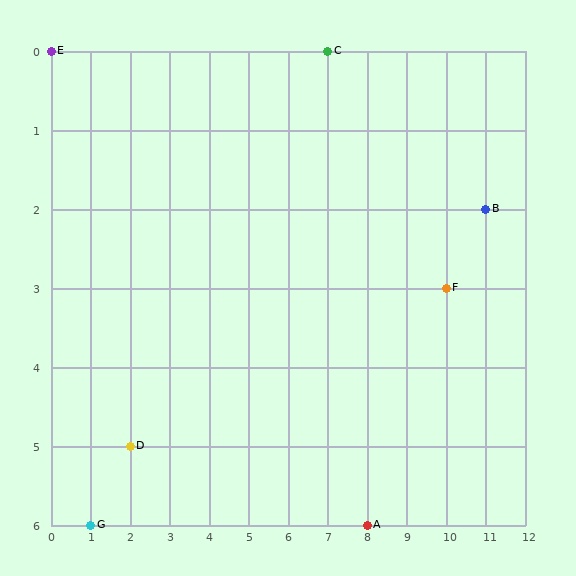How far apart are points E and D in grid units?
Points E and D are 2 columns and 5 rows apart (about 5.4 grid units diagonally).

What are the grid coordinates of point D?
Point D is at grid coordinates (2, 5).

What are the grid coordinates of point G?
Point G is at grid coordinates (1, 6).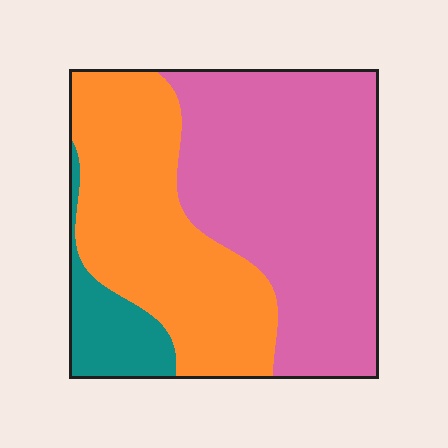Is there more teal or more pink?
Pink.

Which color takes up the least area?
Teal, at roughly 10%.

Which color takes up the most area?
Pink, at roughly 50%.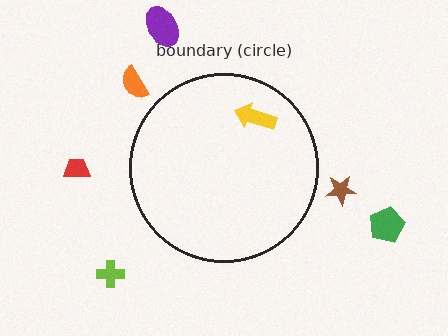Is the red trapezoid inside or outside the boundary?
Outside.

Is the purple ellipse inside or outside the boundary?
Outside.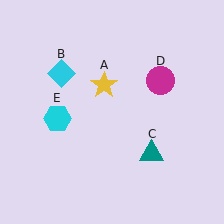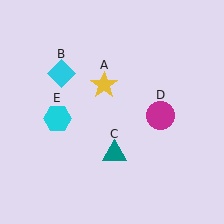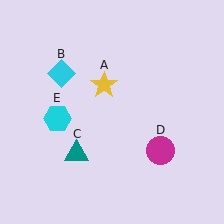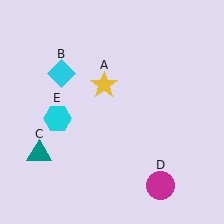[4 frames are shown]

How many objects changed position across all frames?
2 objects changed position: teal triangle (object C), magenta circle (object D).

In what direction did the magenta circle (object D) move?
The magenta circle (object D) moved down.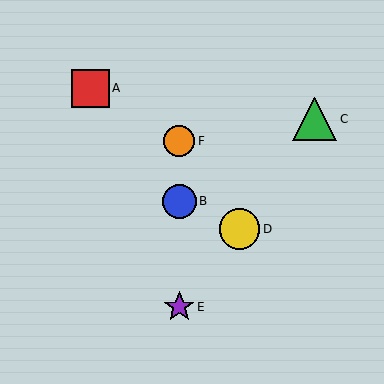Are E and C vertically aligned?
No, E is at x≈179 and C is at x≈315.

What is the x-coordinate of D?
Object D is at x≈240.